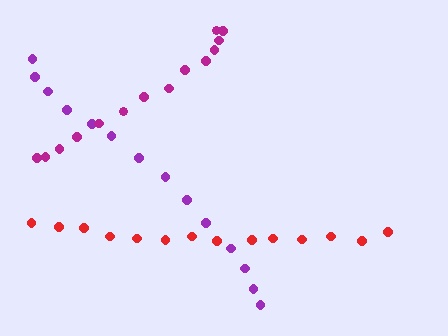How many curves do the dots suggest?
There are 3 distinct paths.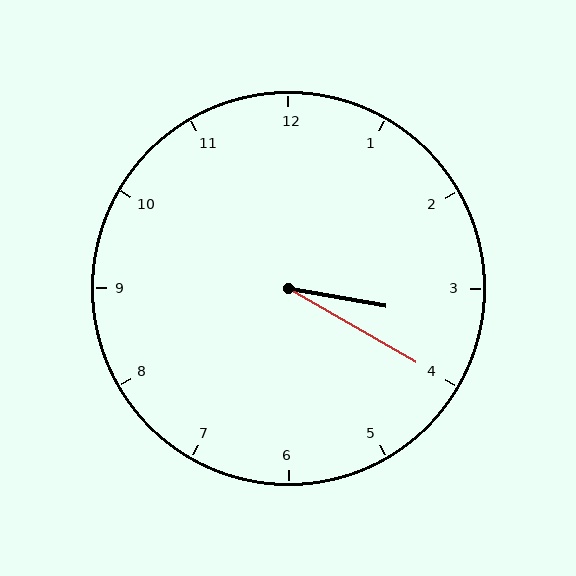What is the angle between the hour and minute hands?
Approximately 20 degrees.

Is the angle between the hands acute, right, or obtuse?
It is acute.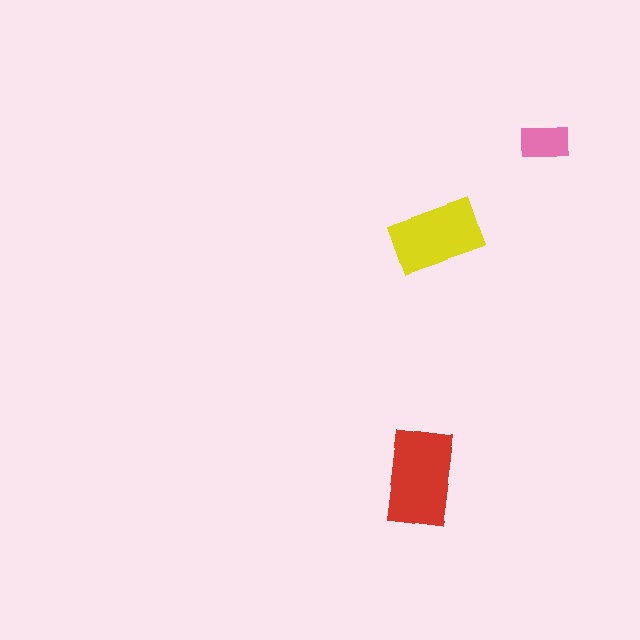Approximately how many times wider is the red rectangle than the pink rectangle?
About 2 times wider.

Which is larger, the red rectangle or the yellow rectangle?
The red one.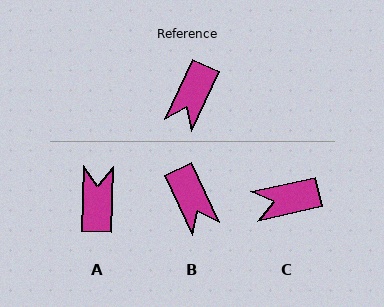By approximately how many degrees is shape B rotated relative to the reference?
Approximately 50 degrees counter-clockwise.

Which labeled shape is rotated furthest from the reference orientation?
A, about 157 degrees away.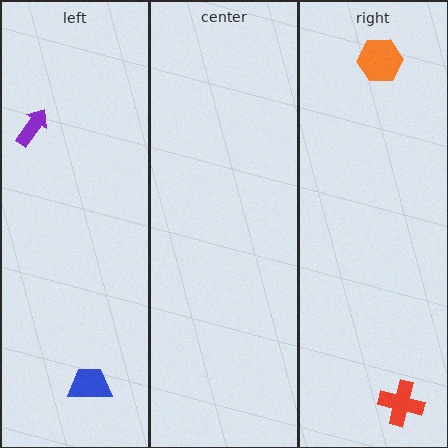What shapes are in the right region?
The orange hexagon, the red cross.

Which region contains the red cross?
The right region.